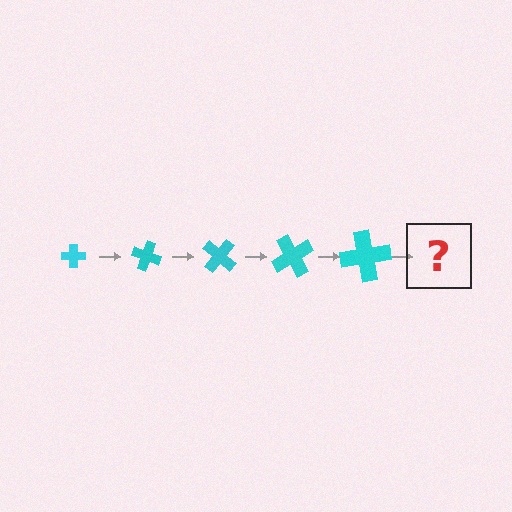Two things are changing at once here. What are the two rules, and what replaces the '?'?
The two rules are that the cross grows larger each step and it rotates 20 degrees each step. The '?' should be a cross, larger than the previous one and rotated 100 degrees from the start.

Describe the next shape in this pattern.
It should be a cross, larger than the previous one and rotated 100 degrees from the start.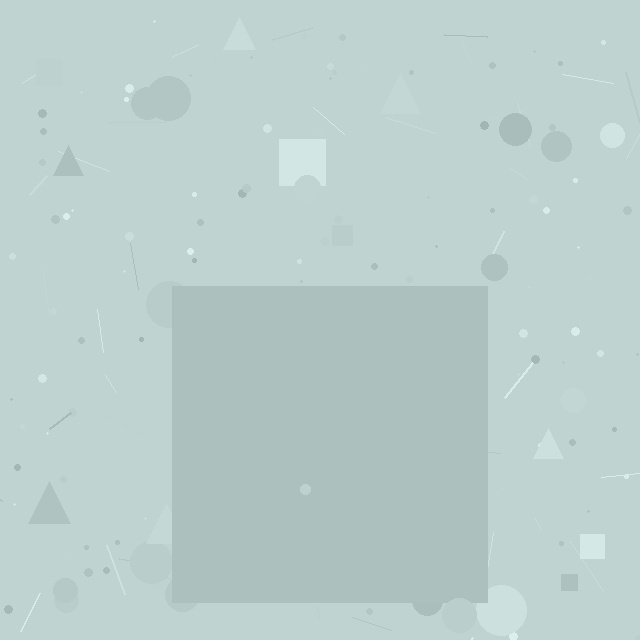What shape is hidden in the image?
A square is hidden in the image.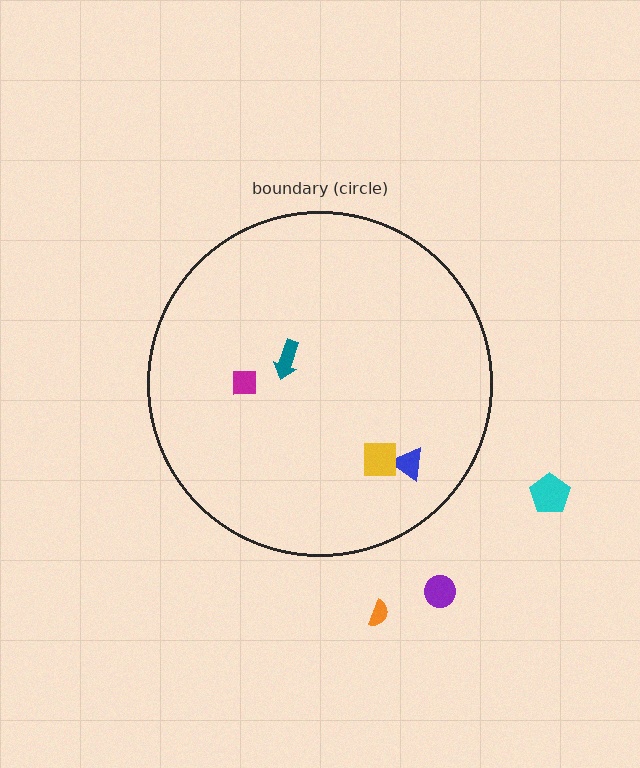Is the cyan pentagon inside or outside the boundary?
Outside.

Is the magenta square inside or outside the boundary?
Inside.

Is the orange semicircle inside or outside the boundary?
Outside.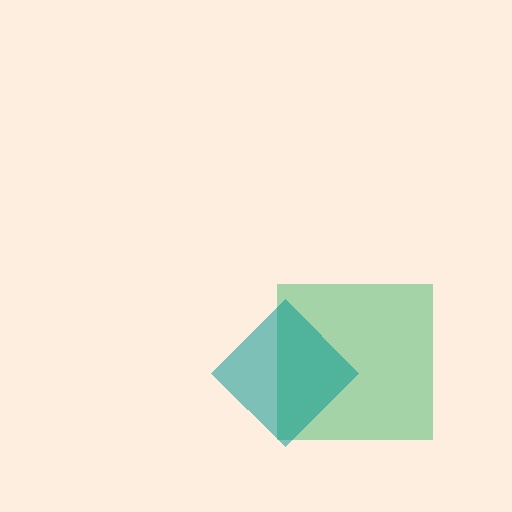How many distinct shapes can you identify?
There are 2 distinct shapes: a green square, a teal diamond.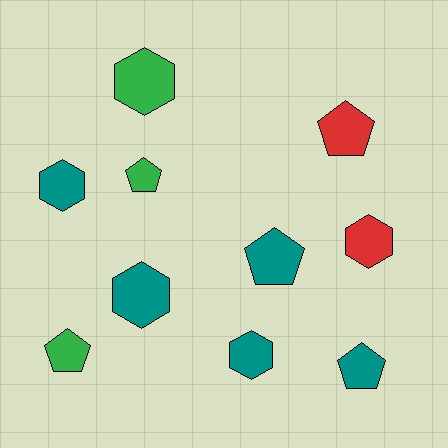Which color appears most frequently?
Teal, with 5 objects.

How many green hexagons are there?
There is 1 green hexagon.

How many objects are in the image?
There are 10 objects.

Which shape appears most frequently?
Hexagon, with 5 objects.